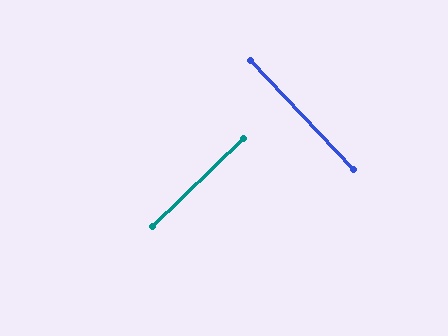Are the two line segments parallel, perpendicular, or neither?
Perpendicular — they meet at approximately 90°.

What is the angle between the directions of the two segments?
Approximately 90 degrees.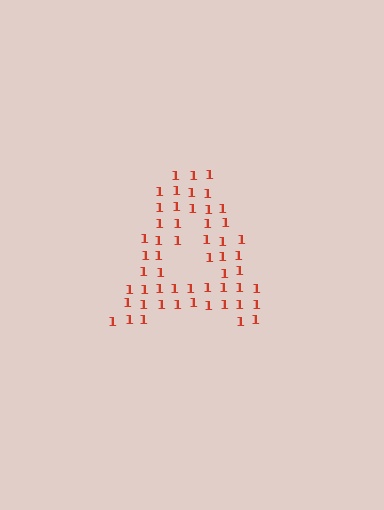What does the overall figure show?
The overall figure shows the letter A.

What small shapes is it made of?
It is made of small digit 1's.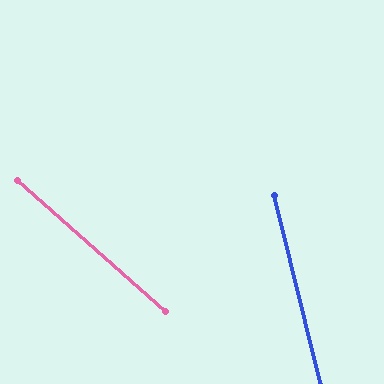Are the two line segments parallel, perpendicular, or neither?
Neither parallel nor perpendicular — they differ by about 35°.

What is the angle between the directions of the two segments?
Approximately 35 degrees.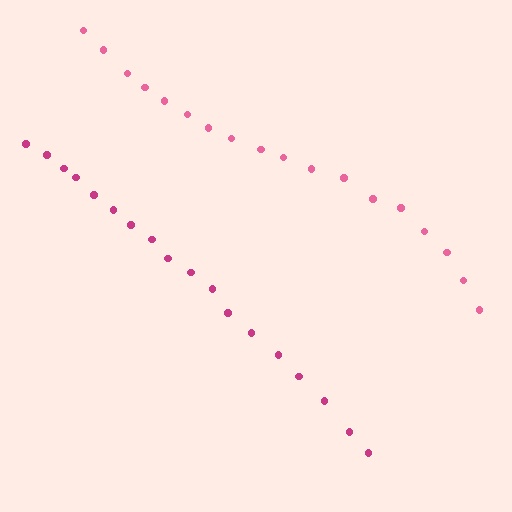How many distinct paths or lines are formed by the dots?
There are 2 distinct paths.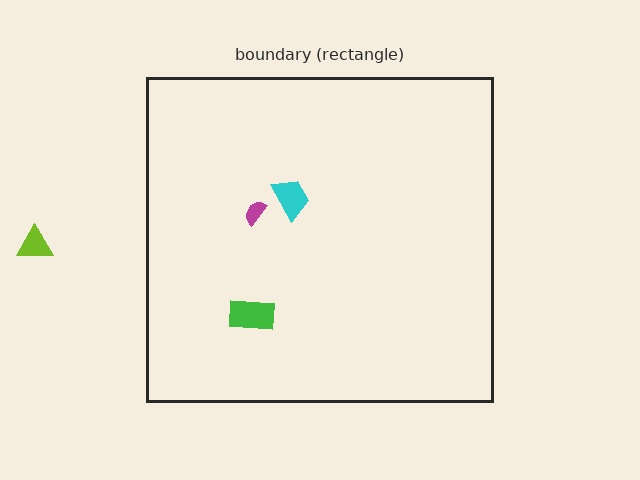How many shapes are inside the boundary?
3 inside, 1 outside.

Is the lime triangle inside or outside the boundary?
Outside.